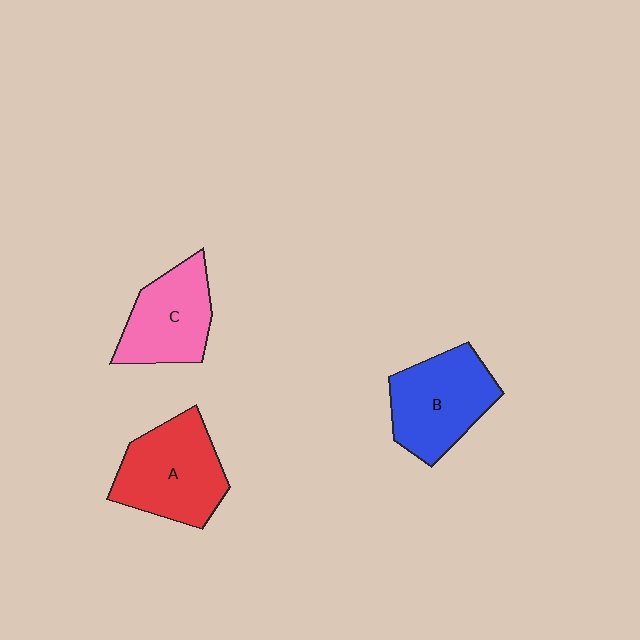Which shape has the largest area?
Shape A (red).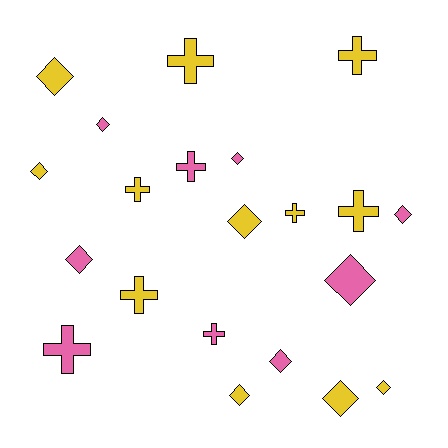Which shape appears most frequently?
Diamond, with 12 objects.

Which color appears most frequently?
Yellow, with 12 objects.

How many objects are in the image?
There are 21 objects.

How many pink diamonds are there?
There are 6 pink diamonds.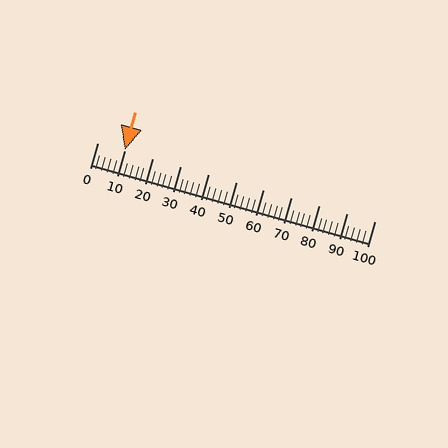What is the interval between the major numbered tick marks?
The major tick marks are spaced 10 units apart.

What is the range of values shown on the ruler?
The ruler shows values from 0 to 100.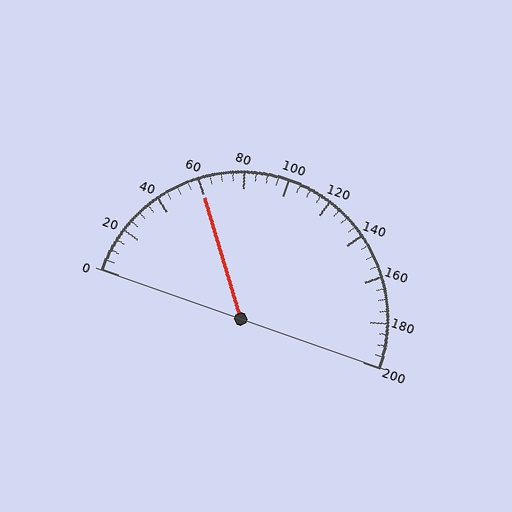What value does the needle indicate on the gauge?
The needle indicates approximately 60.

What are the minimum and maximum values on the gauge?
The gauge ranges from 0 to 200.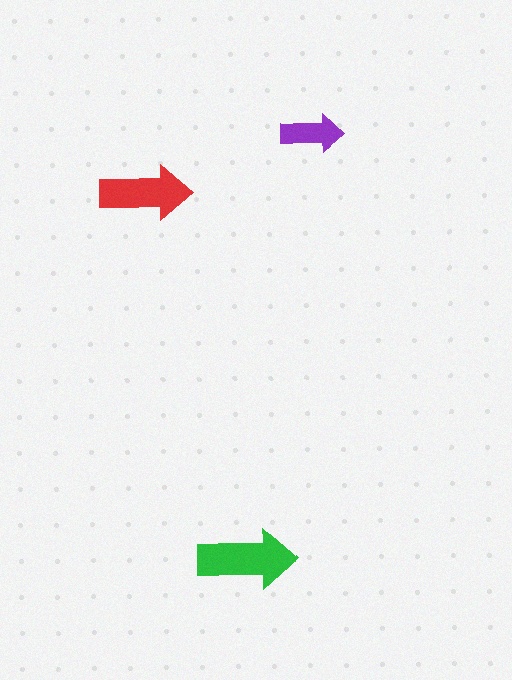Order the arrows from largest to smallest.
the green one, the red one, the purple one.